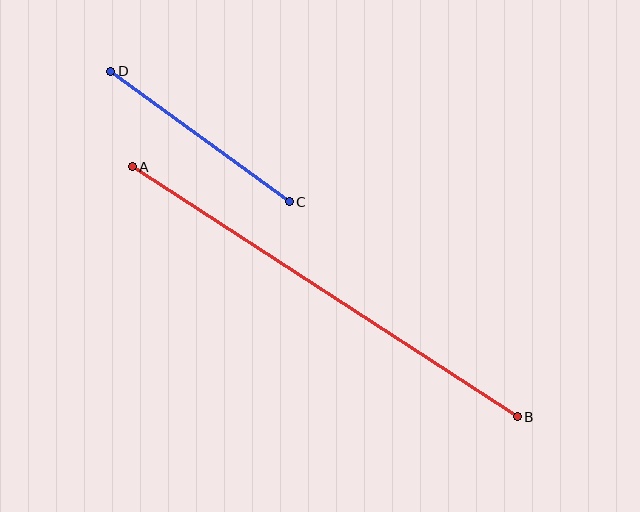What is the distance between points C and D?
The distance is approximately 221 pixels.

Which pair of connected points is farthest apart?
Points A and B are farthest apart.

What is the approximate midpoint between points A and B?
The midpoint is at approximately (325, 292) pixels.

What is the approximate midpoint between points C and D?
The midpoint is at approximately (200, 137) pixels.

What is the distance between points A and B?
The distance is approximately 459 pixels.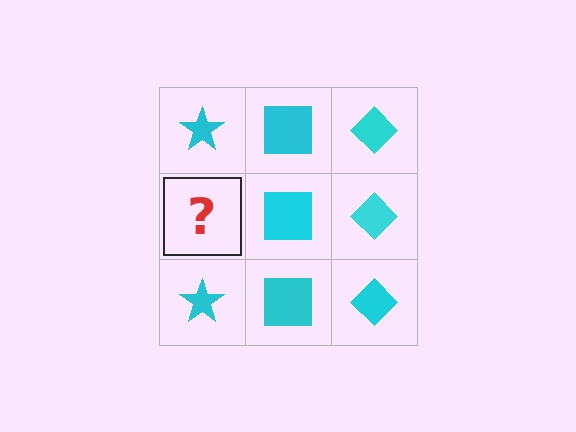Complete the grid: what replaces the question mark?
The question mark should be replaced with a cyan star.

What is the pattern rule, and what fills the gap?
The rule is that each column has a consistent shape. The gap should be filled with a cyan star.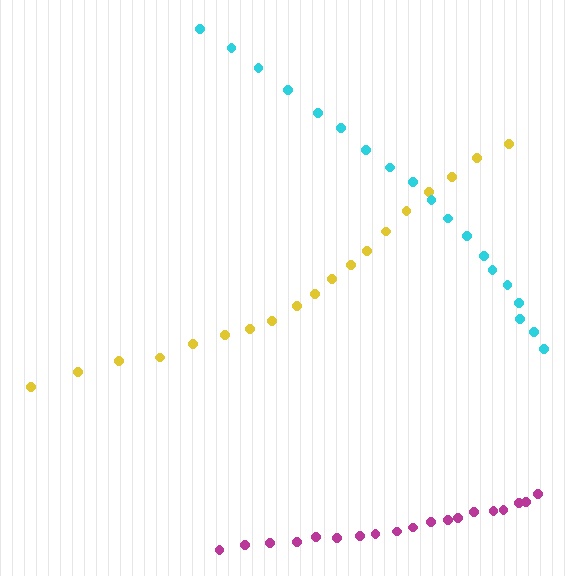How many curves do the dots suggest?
There are 3 distinct paths.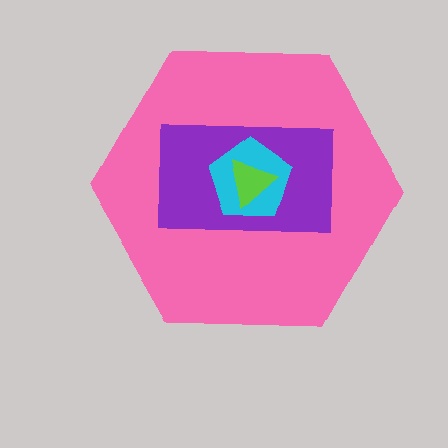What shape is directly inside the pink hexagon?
The purple rectangle.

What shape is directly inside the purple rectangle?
The cyan pentagon.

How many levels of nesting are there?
4.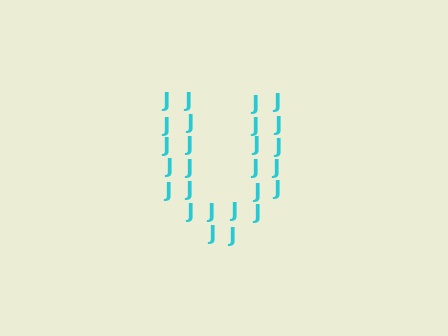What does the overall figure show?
The overall figure shows the letter U.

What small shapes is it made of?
It is made of small letter J's.